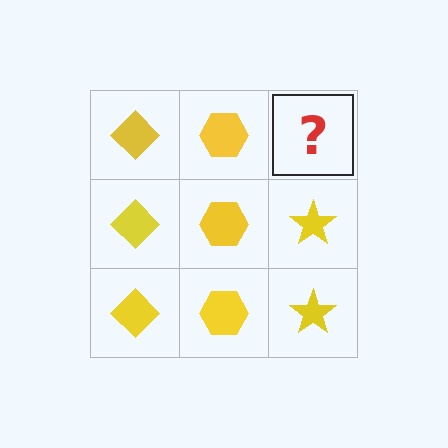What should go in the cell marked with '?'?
The missing cell should contain a yellow star.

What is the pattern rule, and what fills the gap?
The rule is that each column has a consistent shape. The gap should be filled with a yellow star.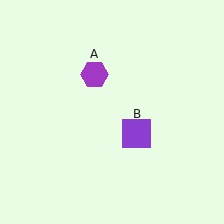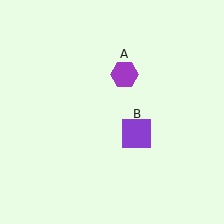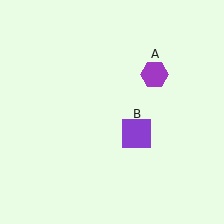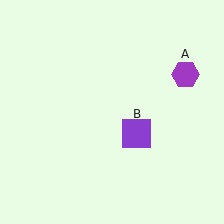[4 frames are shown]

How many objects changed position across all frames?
1 object changed position: purple hexagon (object A).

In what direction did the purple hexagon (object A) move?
The purple hexagon (object A) moved right.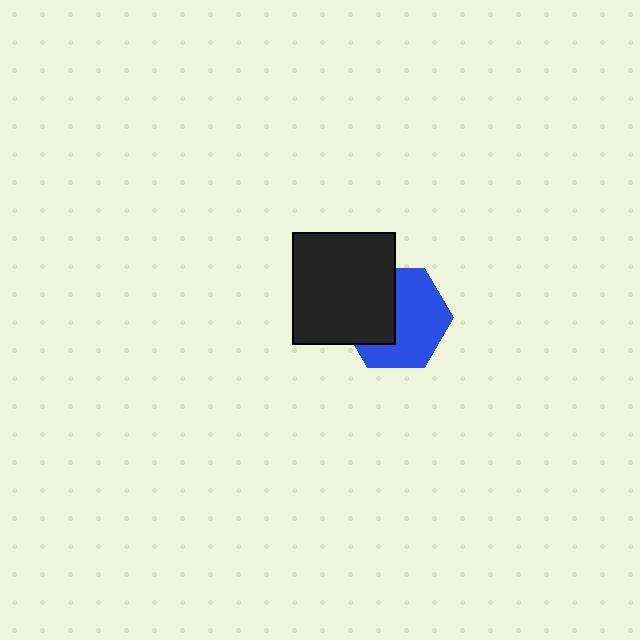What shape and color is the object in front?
The object in front is a black rectangle.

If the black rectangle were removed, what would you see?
You would see the complete blue hexagon.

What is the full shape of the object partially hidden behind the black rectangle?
The partially hidden object is a blue hexagon.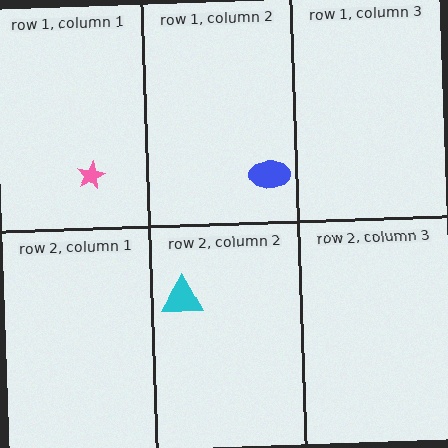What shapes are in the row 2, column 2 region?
The cyan triangle.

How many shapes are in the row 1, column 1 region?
1.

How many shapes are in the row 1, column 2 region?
1.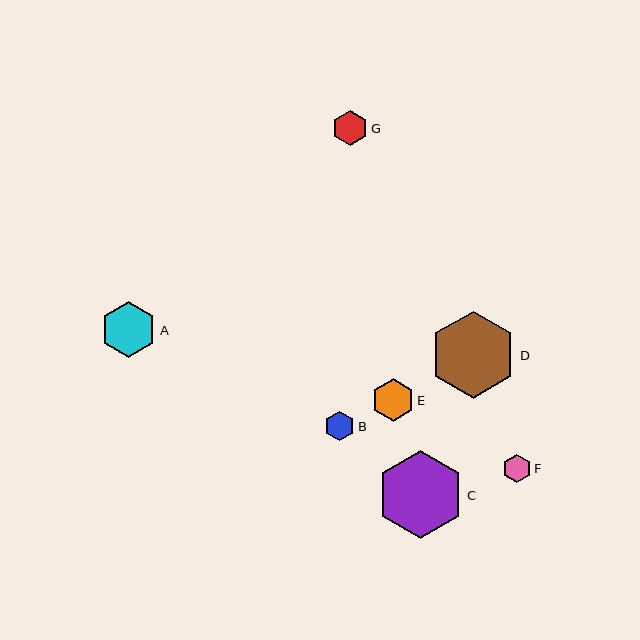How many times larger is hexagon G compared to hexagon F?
Hexagon G is approximately 1.2 times the size of hexagon F.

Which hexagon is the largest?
Hexagon C is the largest with a size of approximately 88 pixels.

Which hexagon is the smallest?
Hexagon F is the smallest with a size of approximately 29 pixels.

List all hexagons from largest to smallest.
From largest to smallest: C, D, A, E, G, B, F.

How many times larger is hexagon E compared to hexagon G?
Hexagon E is approximately 1.2 times the size of hexagon G.